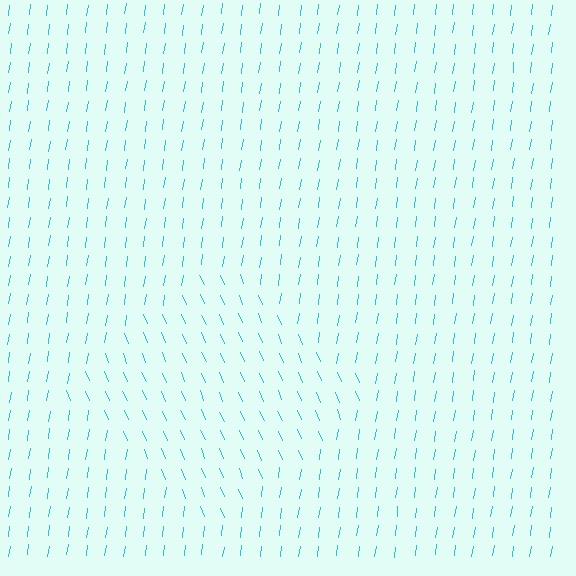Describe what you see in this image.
The image is filled with small cyan line segments. A diamond region in the image has lines oriented differently from the surrounding lines, creating a visible texture boundary.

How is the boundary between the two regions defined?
The boundary is defined purely by a change in line orientation (approximately 31 degrees difference). All lines are the same color and thickness.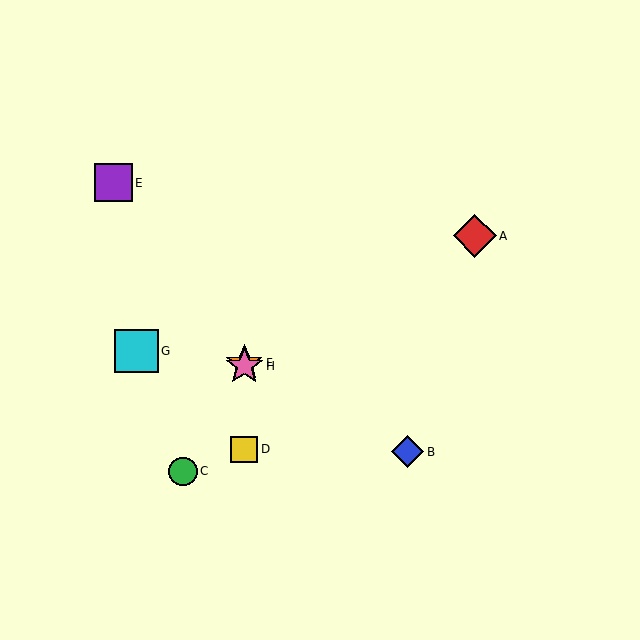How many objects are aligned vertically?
3 objects (D, F, H) are aligned vertically.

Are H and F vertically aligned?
Yes, both are at x≈244.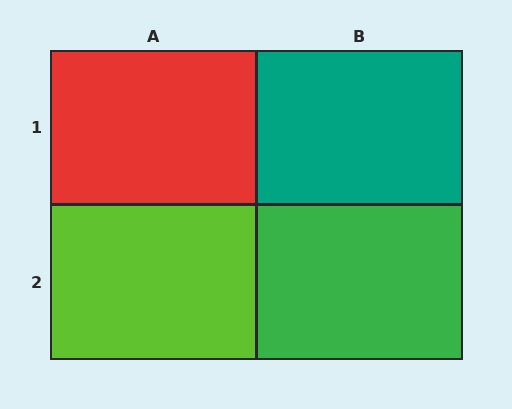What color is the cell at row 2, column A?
Lime.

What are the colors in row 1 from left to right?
Red, teal.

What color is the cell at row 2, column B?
Green.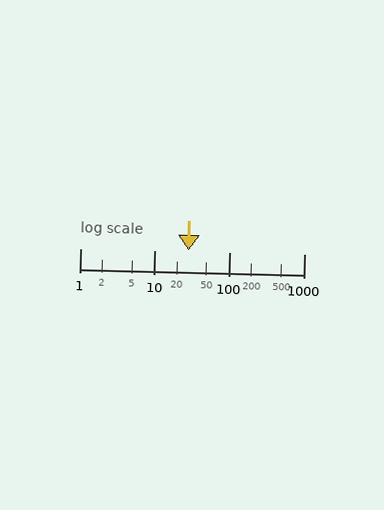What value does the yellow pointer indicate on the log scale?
The pointer indicates approximately 28.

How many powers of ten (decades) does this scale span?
The scale spans 3 decades, from 1 to 1000.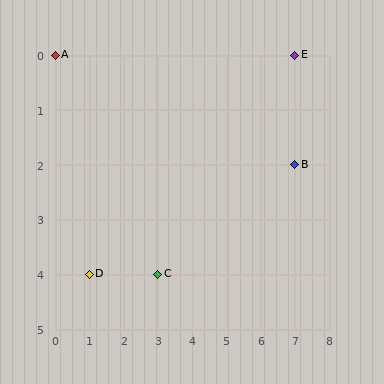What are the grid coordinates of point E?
Point E is at grid coordinates (7, 0).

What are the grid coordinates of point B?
Point B is at grid coordinates (7, 2).